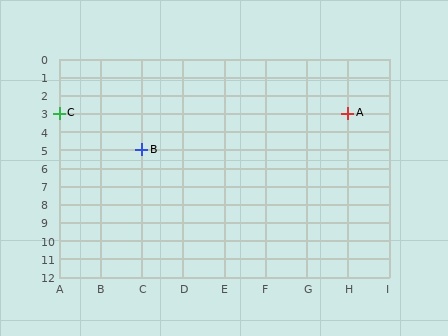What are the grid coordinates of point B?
Point B is at grid coordinates (C, 5).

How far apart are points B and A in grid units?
Points B and A are 5 columns and 2 rows apart (about 5.4 grid units diagonally).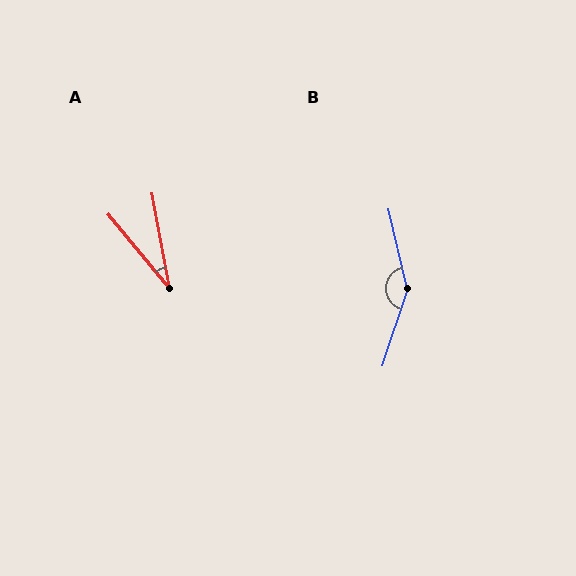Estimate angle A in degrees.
Approximately 29 degrees.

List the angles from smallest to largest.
A (29°), B (149°).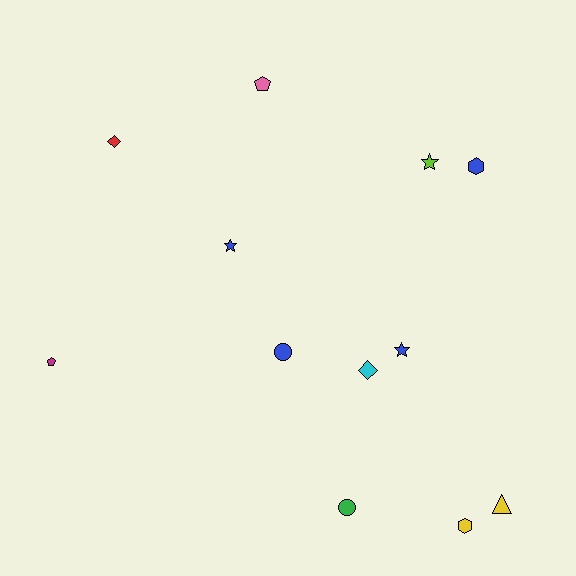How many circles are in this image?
There are 2 circles.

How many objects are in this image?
There are 12 objects.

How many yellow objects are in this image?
There are 2 yellow objects.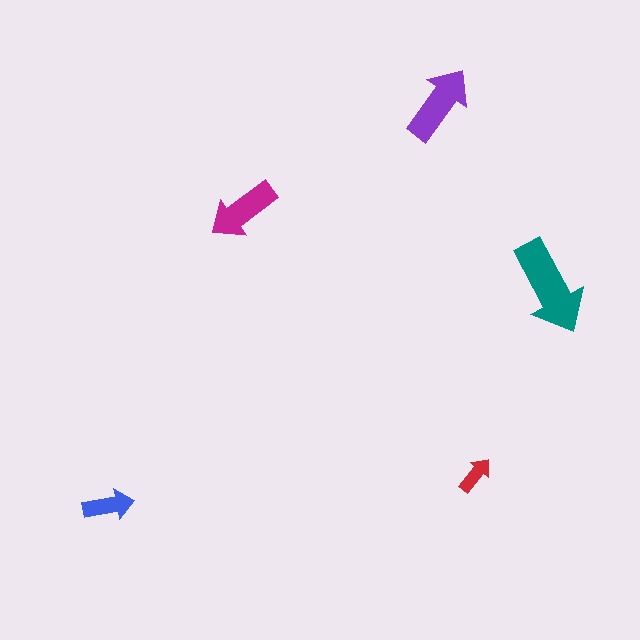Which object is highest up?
The purple arrow is topmost.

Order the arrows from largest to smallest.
the teal one, the purple one, the magenta one, the blue one, the red one.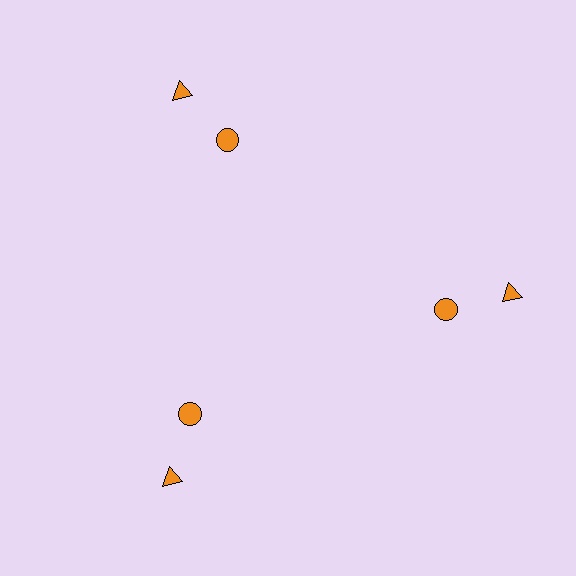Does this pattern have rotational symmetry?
Yes, this pattern has 3-fold rotational symmetry. It looks the same after rotating 120 degrees around the center.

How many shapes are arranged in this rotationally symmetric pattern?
There are 6 shapes, arranged in 3 groups of 2.